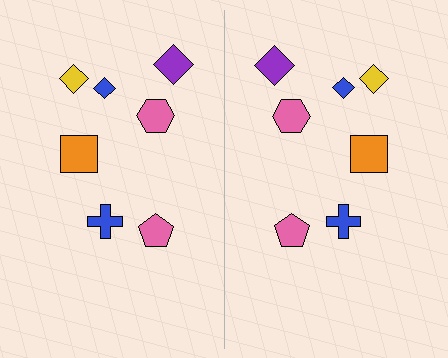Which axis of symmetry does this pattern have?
The pattern has a vertical axis of symmetry running through the center of the image.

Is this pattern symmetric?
Yes, this pattern has bilateral (reflection) symmetry.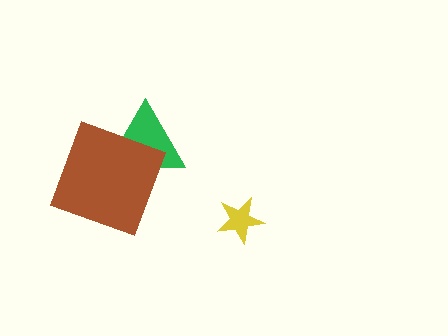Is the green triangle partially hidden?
Yes, it is partially covered by another shape.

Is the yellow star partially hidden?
No, no other shape covers it.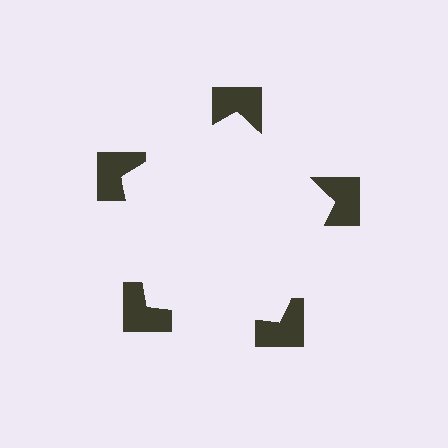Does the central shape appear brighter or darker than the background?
It typically appears slightly brighter than the background, even though no actual brightness change is drawn.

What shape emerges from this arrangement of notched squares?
An illusory pentagon — its edges are inferred from the aligned wedge cuts in the notched squares, not physically drawn.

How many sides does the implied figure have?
5 sides.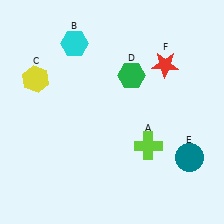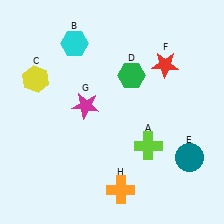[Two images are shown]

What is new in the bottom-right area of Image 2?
An orange cross (H) was added in the bottom-right area of Image 2.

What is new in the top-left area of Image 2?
A magenta star (G) was added in the top-left area of Image 2.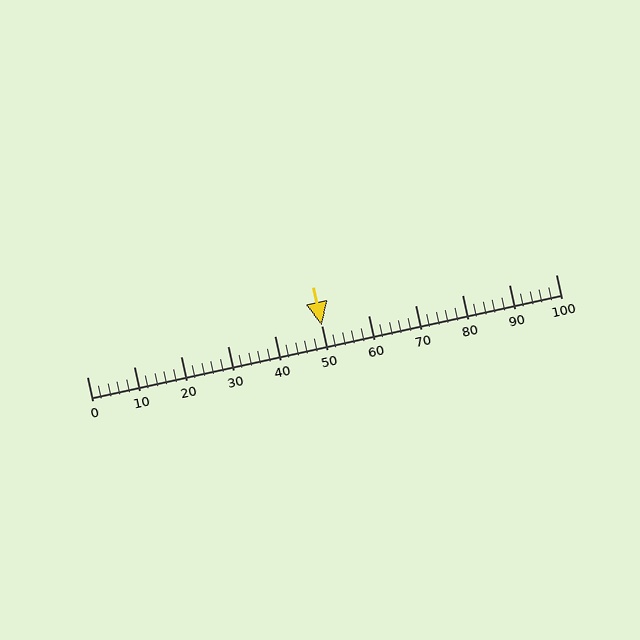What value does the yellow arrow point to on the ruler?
The yellow arrow points to approximately 50.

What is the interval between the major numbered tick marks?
The major tick marks are spaced 10 units apart.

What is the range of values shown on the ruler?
The ruler shows values from 0 to 100.